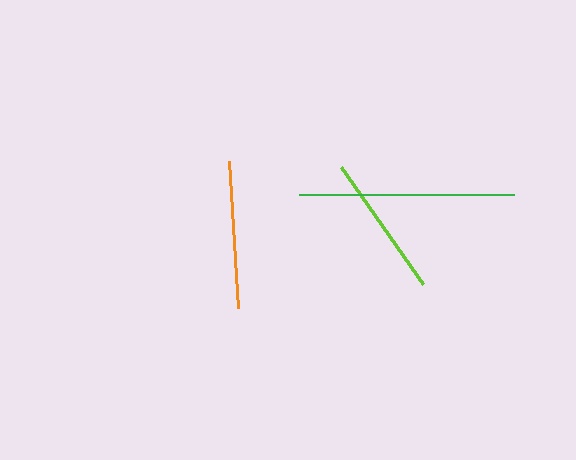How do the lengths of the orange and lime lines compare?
The orange and lime lines are approximately the same length.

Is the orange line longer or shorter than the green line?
The green line is longer than the orange line.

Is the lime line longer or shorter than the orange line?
The orange line is longer than the lime line.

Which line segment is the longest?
The green line is the longest at approximately 214 pixels.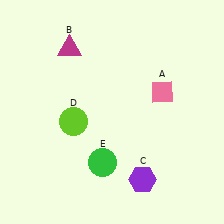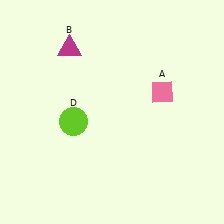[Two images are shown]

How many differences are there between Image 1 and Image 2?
There are 2 differences between the two images.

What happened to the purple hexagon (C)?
The purple hexagon (C) was removed in Image 2. It was in the bottom-right area of Image 1.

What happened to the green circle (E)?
The green circle (E) was removed in Image 2. It was in the bottom-left area of Image 1.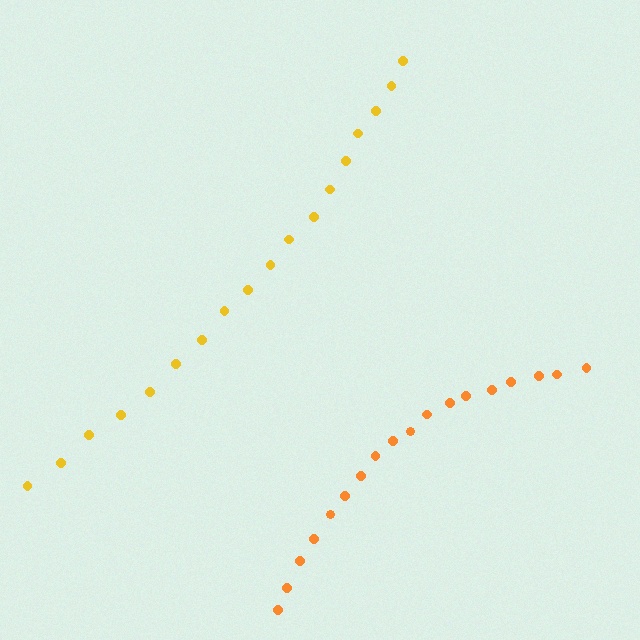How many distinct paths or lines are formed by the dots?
There are 2 distinct paths.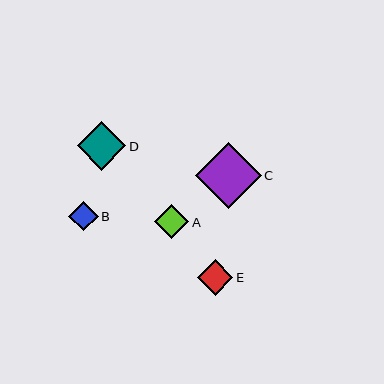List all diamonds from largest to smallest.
From largest to smallest: C, D, E, A, B.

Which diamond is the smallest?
Diamond B is the smallest with a size of approximately 29 pixels.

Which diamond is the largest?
Diamond C is the largest with a size of approximately 66 pixels.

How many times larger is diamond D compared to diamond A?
Diamond D is approximately 1.4 times the size of diamond A.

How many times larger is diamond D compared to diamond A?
Diamond D is approximately 1.4 times the size of diamond A.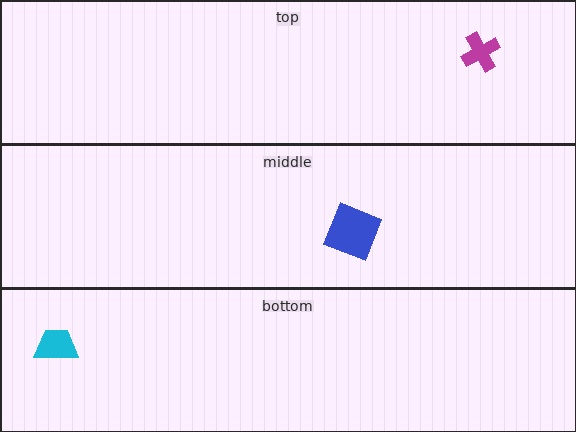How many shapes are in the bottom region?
1.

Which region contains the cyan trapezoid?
The bottom region.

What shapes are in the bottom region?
The cyan trapezoid.